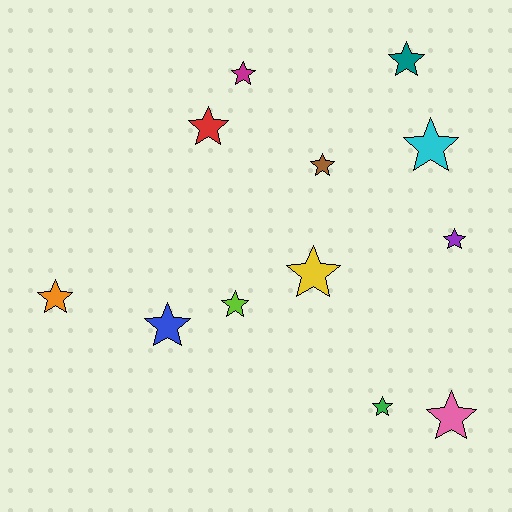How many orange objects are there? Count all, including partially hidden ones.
There is 1 orange object.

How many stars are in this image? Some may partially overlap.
There are 12 stars.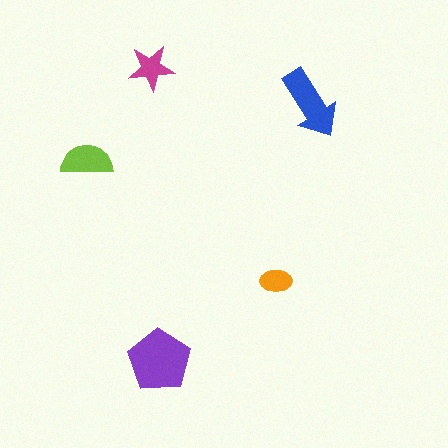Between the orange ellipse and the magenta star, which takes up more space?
The magenta star.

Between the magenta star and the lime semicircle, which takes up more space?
The lime semicircle.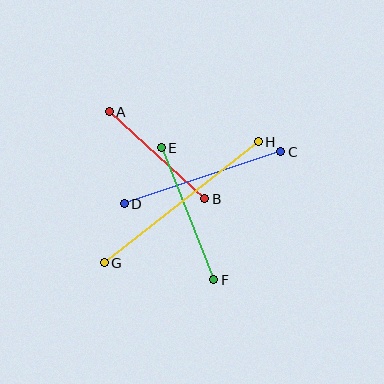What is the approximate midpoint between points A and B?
The midpoint is at approximately (157, 155) pixels.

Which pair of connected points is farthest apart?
Points G and H are farthest apart.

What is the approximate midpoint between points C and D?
The midpoint is at approximately (203, 178) pixels.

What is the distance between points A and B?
The distance is approximately 130 pixels.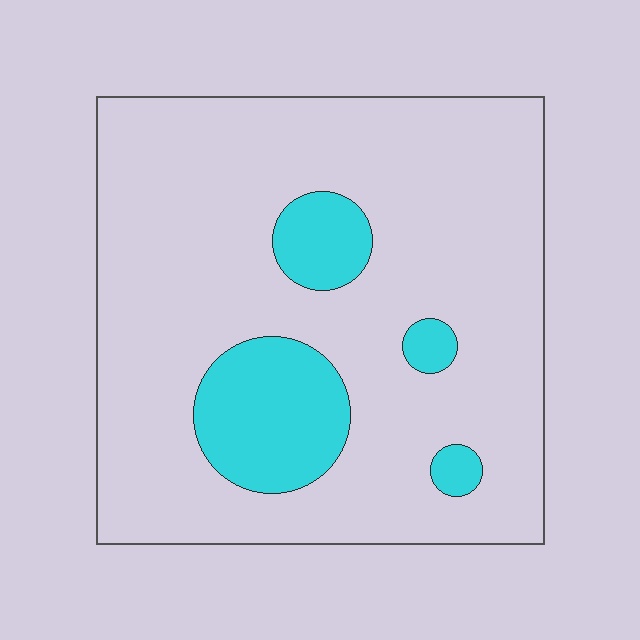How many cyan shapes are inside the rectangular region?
4.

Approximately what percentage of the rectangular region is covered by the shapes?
Approximately 15%.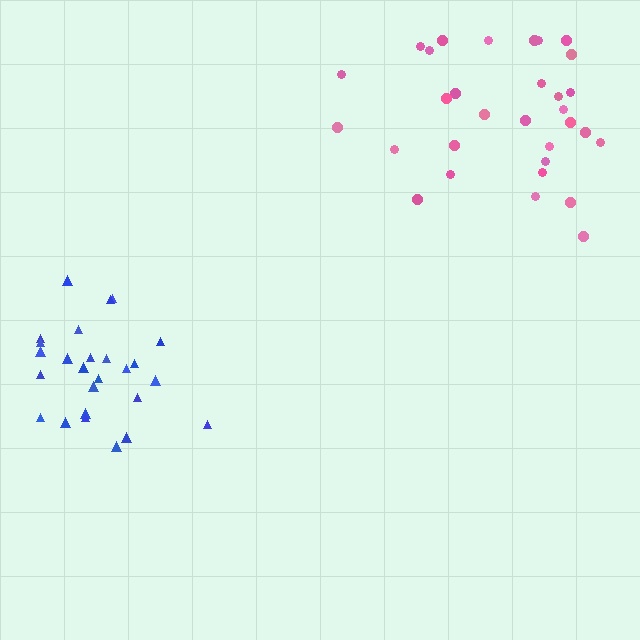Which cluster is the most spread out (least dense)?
Pink.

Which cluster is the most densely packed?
Blue.